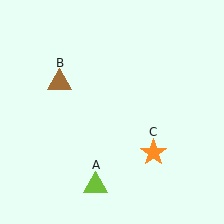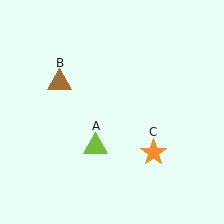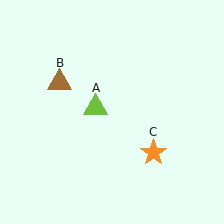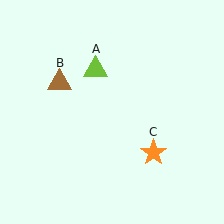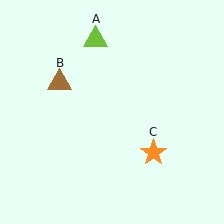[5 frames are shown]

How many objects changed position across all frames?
1 object changed position: lime triangle (object A).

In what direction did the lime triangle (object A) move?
The lime triangle (object A) moved up.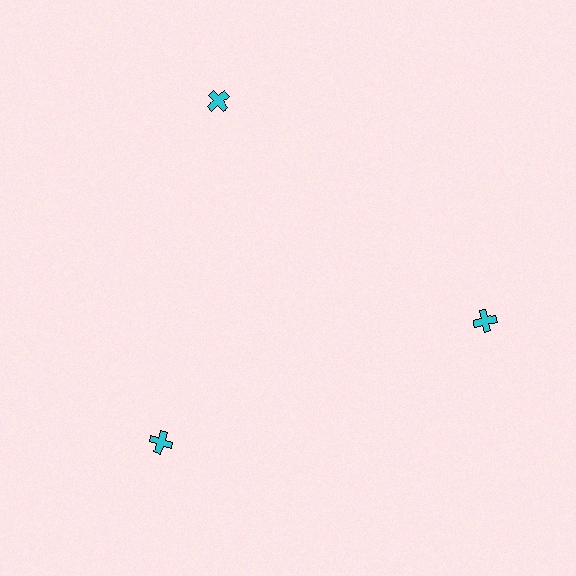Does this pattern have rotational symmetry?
Yes, this pattern has 3-fold rotational symmetry. It looks the same after rotating 120 degrees around the center.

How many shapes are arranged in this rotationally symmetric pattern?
There are 3 shapes, arranged in 3 groups of 1.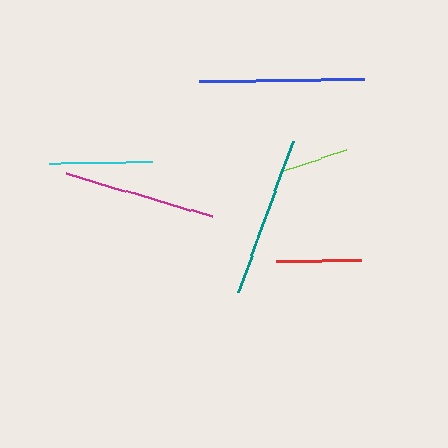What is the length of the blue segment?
The blue segment is approximately 165 pixels long.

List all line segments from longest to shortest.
From longest to shortest: blue, teal, magenta, cyan, red, lime.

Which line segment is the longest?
The blue line is the longest at approximately 165 pixels.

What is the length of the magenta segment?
The magenta segment is approximately 152 pixels long.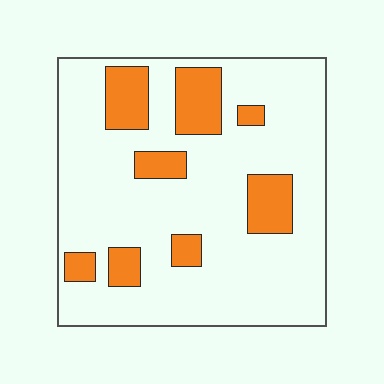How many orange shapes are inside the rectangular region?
8.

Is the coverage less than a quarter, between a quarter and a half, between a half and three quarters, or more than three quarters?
Less than a quarter.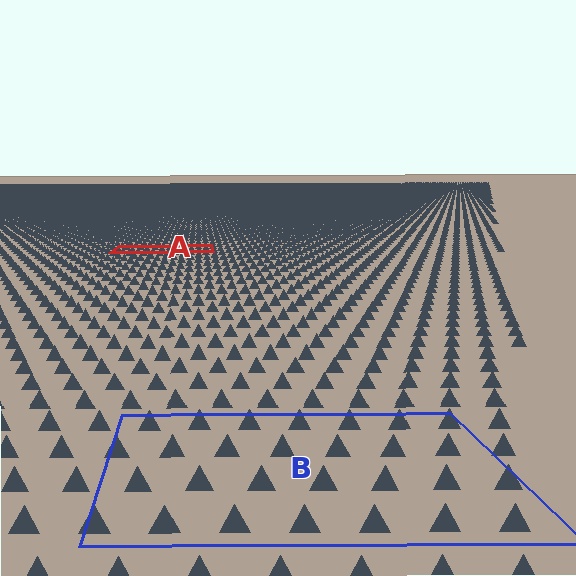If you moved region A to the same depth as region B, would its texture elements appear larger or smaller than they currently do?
They would appear larger. At a closer depth, the same texture elements are projected at a bigger on-screen size.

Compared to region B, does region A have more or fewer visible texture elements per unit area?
Region A has more texture elements per unit area — they are packed more densely because it is farther away.